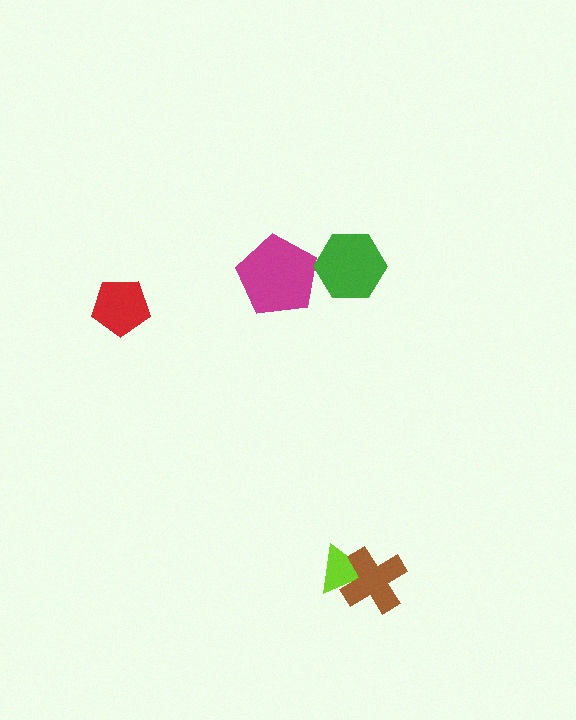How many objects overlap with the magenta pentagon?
0 objects overlap with the magenta pentagon.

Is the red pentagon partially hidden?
No, no other shape covers it.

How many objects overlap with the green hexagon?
0 objects overlap with the green hexagon.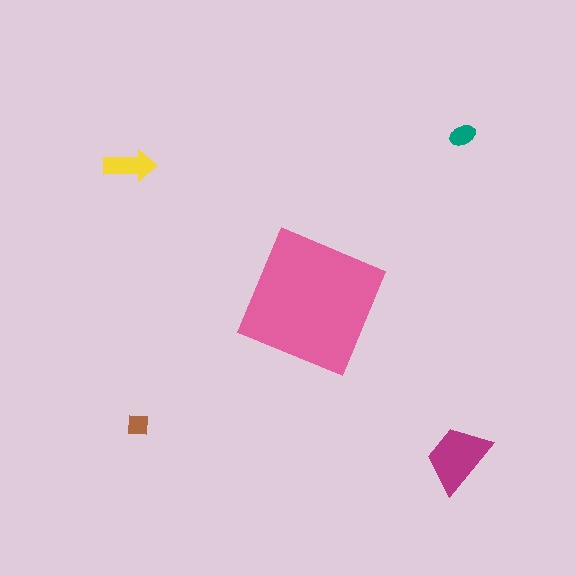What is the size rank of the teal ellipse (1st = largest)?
4th.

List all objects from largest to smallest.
The pink square, the magenta trapezoid, the yellow arrow, the teal ellipse, the brown square.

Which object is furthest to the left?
The yellow arrow is leftmost.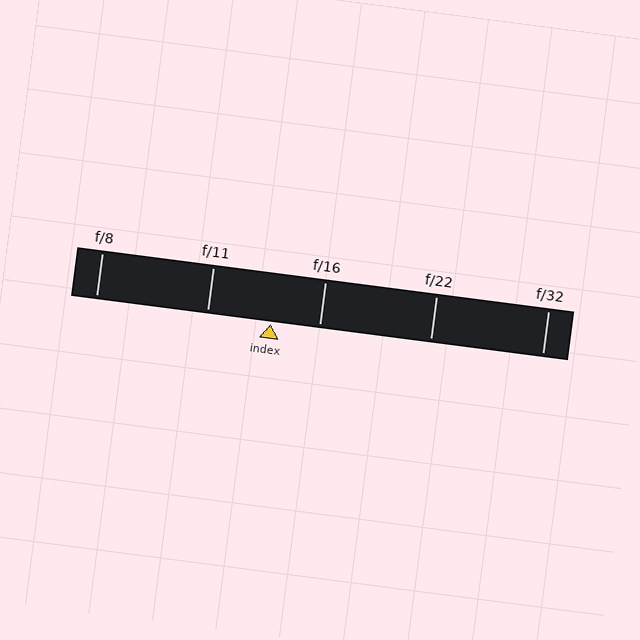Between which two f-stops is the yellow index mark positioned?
The index mark is between f/11 and f/16.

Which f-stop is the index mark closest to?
The index mark is closest to f/16.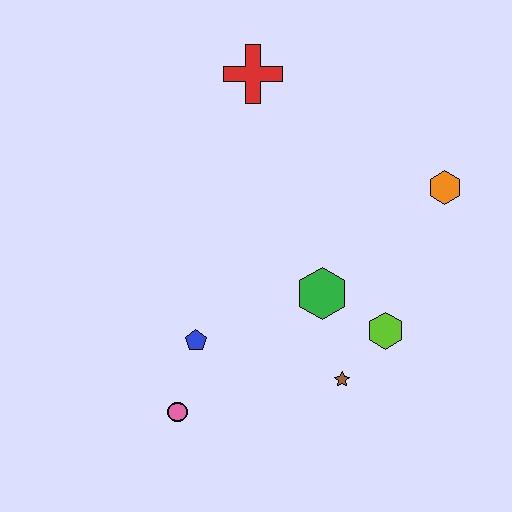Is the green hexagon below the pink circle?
No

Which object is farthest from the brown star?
The red cross is farthest from the brown star.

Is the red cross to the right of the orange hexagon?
No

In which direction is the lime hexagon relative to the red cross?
The lime hexagon is below the red cross.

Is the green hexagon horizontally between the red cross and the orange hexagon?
Yes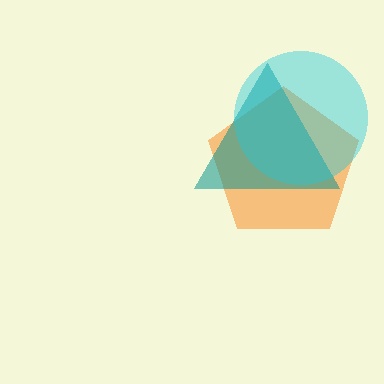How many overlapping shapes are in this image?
There are 3 overlapping shapes in the image.